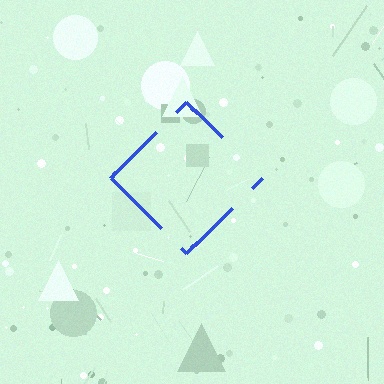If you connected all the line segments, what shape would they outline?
They would outline a diamond.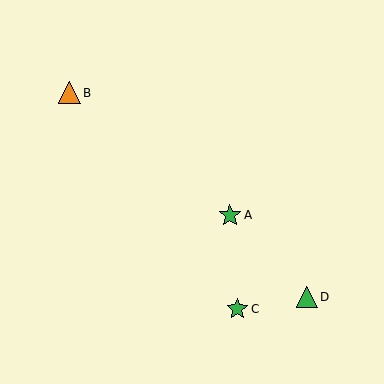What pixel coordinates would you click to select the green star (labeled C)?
Click at (237, 309) to select the green star C.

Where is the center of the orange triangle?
The center of the orange triangle is at (70, 93).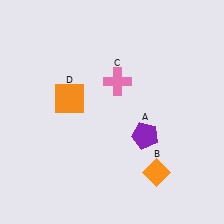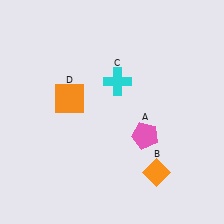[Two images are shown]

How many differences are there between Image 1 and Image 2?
There are 2 differences between the two images.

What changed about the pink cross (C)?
In Image 1, C is pink. In Image 2, it changed to cyan.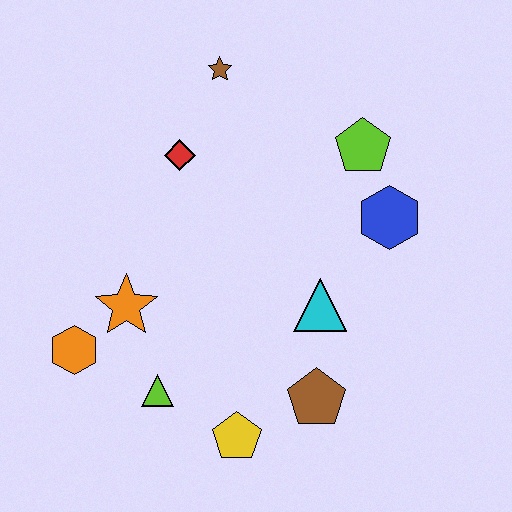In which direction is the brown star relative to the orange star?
The brown star is above the orange star.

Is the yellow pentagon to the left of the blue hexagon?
Yes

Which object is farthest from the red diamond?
The yellow pentagon is farthest from the red diamond.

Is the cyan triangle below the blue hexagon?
Yes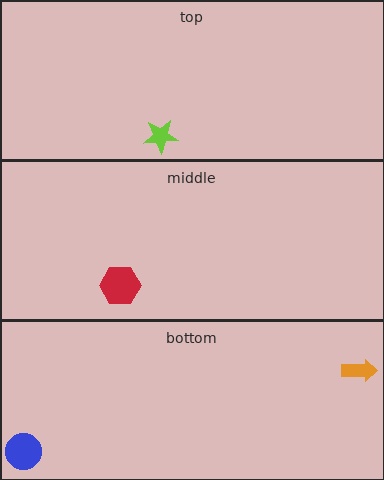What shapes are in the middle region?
The red hexagon.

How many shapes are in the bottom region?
2.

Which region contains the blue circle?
The bottom region.